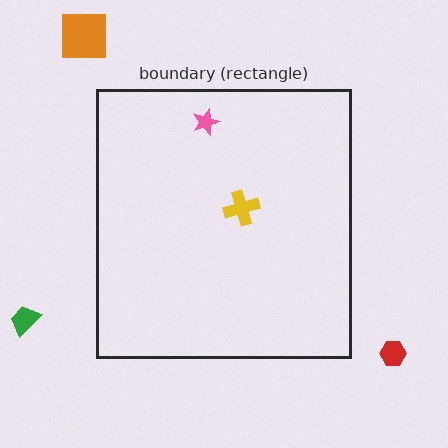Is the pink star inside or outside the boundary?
Inside.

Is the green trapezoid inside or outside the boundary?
Outside.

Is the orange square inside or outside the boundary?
Outside.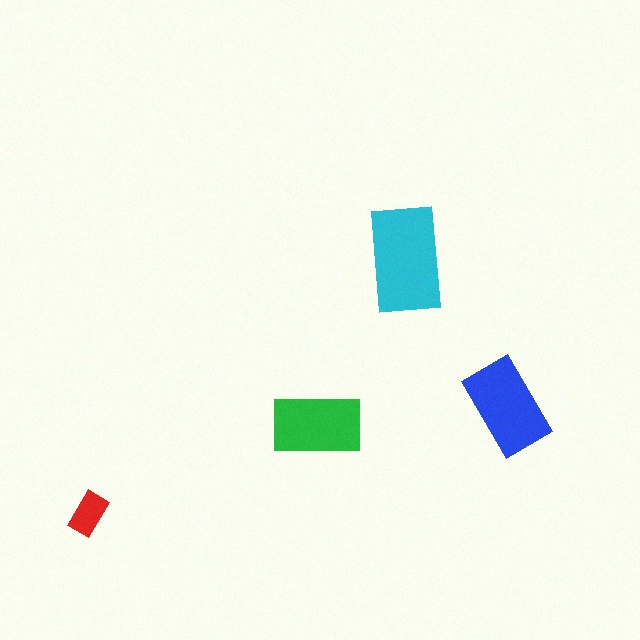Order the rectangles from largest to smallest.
the cyan one, the blue one, the green one, the red one.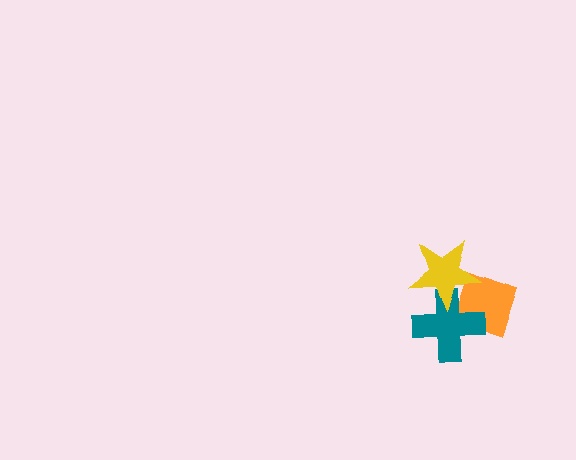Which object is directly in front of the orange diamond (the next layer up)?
The teal cross is directly in front of the orange diamond.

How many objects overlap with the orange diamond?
2 objects overlap with the orange diamond.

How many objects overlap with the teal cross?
2 objects overlap with the teal cross.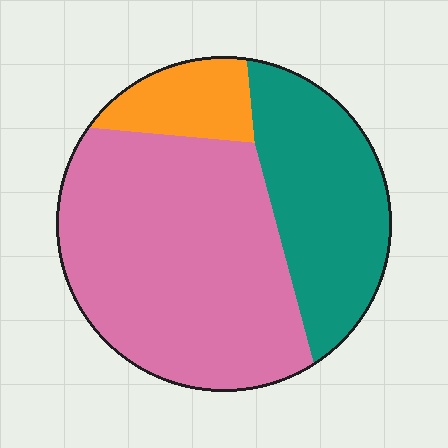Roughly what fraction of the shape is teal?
Teal takes up about one third (1/3) of the shape.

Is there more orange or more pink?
Pink.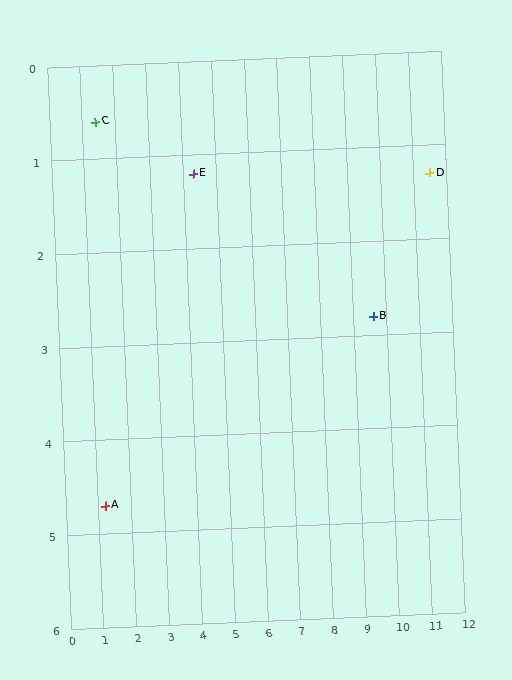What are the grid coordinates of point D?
Point D is at approximately (11.5, 1.3).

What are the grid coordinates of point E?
Point E is at approximately (4.3, 1.2).